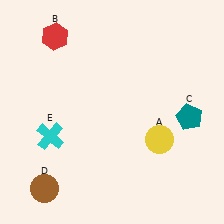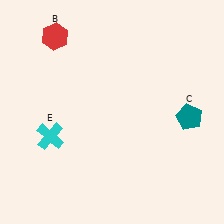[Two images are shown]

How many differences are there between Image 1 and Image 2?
There are 2 differences between the two images.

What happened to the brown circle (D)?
The brown circle (D) was removed in Image 2. It was in the bottom-left area of Image 1.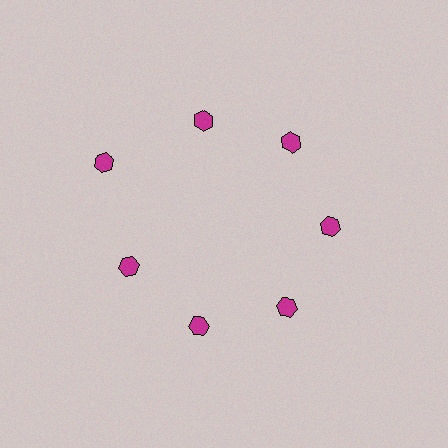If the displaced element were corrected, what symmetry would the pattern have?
It would have 7-fold rotational symmetry — the pattern would map onto itself every 51 degrees.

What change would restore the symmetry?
The symmetry would be restored by moving it inward, back onto the ring so that all 7 hexagons sit at equal angles and equal distance from the center.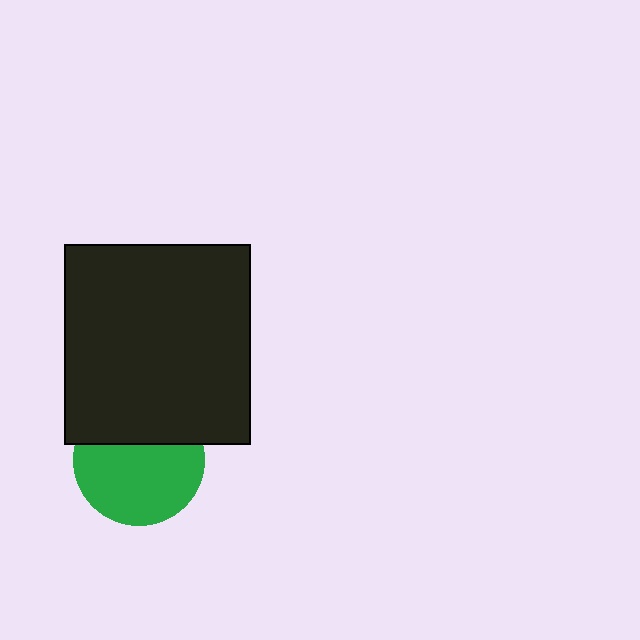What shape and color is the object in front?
The object in front is a black rectangle.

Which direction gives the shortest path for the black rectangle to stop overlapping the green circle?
Moving up gives the shortest separation.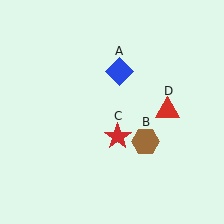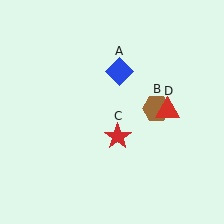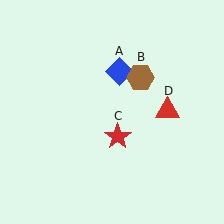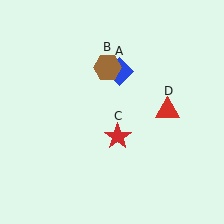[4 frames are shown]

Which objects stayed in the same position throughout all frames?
Blue diamond (object A) and red star (object C) and red triangle (object D) remained stationary.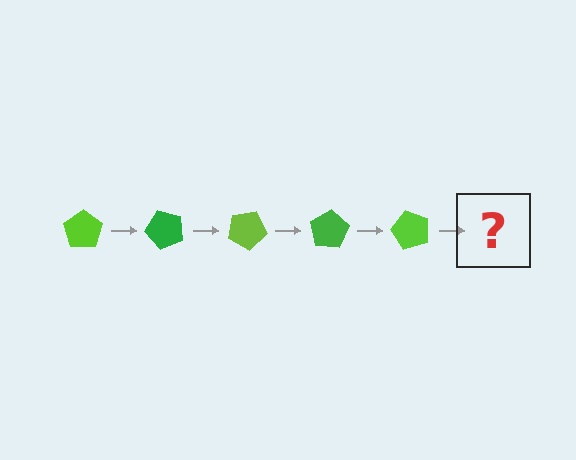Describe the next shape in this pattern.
It should be a green pentagon, rotated 250 degrees from the start.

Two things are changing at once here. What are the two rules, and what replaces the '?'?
The two rules are that it rotates 50 degrees each step and the color cycles through lime and green. The '?' should be a green pentagon, rotated 250 degrees from the start.